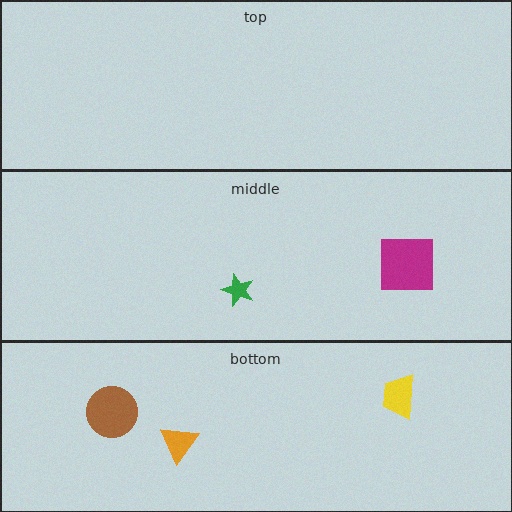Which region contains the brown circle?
The bottom region.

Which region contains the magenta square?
The middle region.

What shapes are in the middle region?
The green star, the magenta square.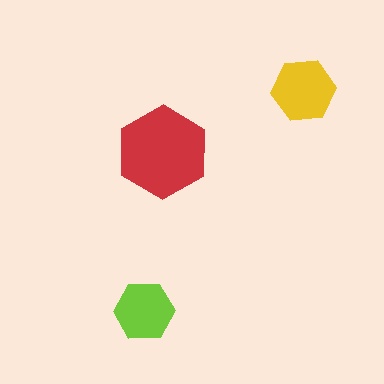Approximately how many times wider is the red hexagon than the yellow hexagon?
About 1.5 times wider.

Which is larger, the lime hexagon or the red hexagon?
The red one.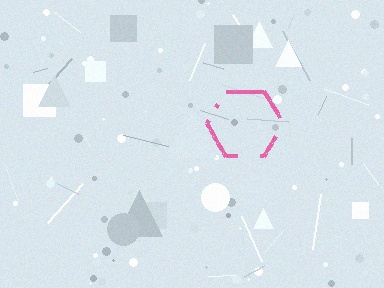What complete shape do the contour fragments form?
The contour fragments form a hexagon.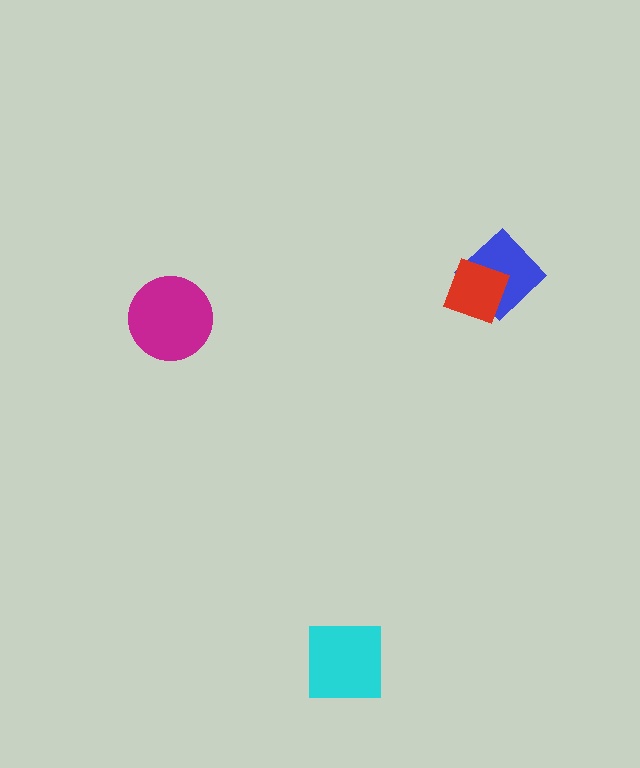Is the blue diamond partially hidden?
Yes, it is partially covered by another shape.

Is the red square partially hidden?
No, no other shape covers it.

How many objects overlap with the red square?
1 object overlaps with the red square.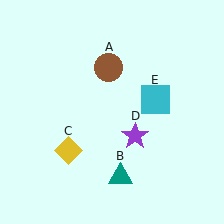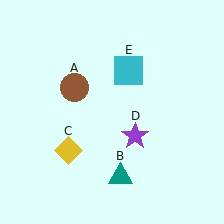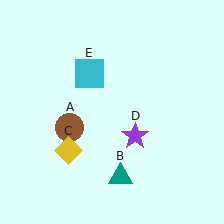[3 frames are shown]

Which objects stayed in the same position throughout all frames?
Teal triangle (object B) and yellow diamond (object C) and purple star (object D) remained stationary.